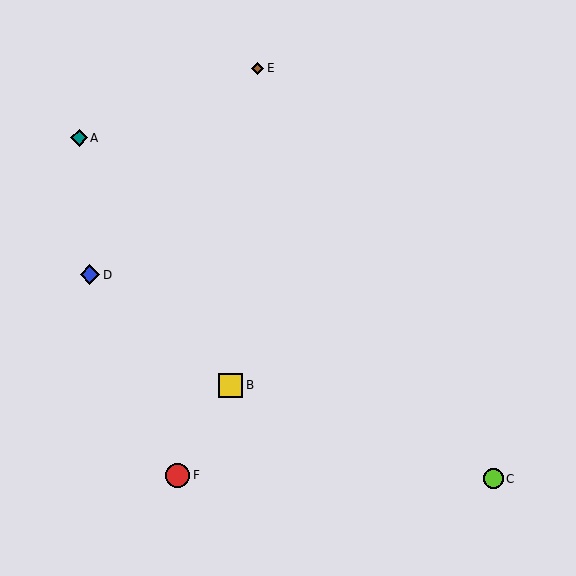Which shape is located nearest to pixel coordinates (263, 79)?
The brown diamond (labeled E) at (258, 68) is nearest to that location.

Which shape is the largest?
The yellow square (labeled B) is the largest.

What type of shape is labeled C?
Shape C is a lime circle.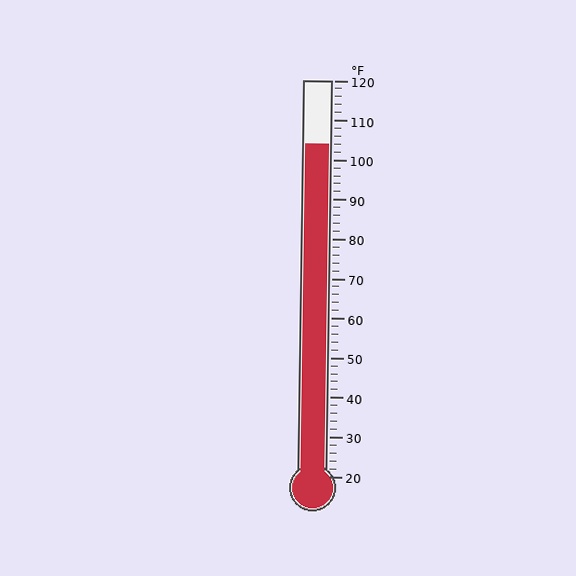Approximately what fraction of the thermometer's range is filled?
The thermometer is filled to approximately 85% of its range.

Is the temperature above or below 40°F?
The temperature is above 40°F.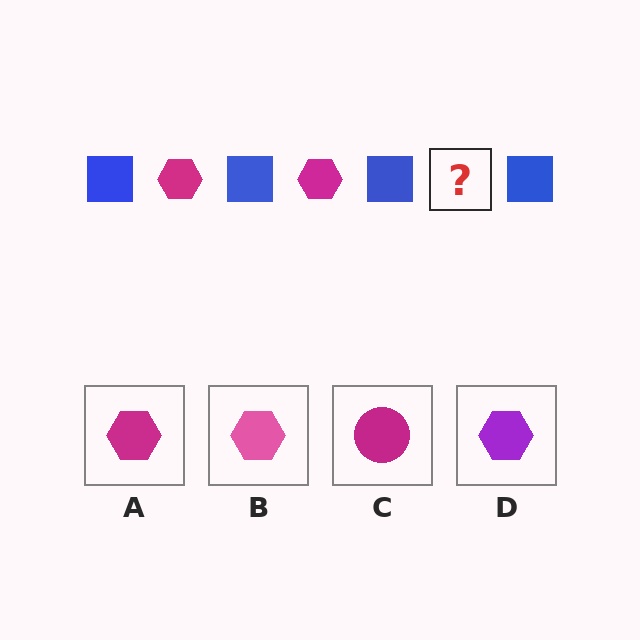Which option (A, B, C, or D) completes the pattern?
A.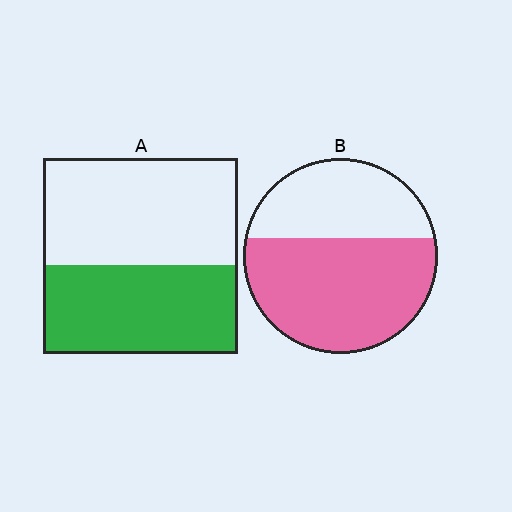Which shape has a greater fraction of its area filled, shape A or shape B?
Shape B.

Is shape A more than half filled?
No.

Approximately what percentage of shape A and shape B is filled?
A is approximately 45% and B is approximately 60%.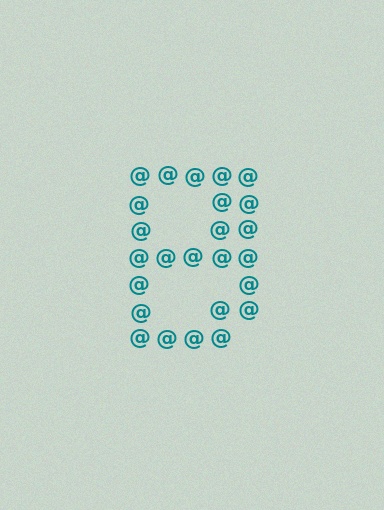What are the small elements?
The small elements are at signs.